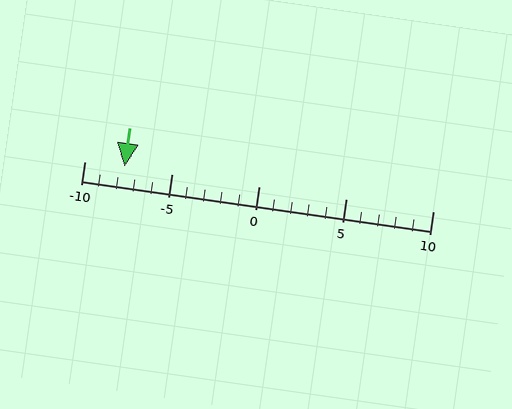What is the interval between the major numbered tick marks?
The major tick marks are spaced 5 units apart.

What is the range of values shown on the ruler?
The ruler shows values from -10 to 10.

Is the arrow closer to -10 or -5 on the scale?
The arrow is closer to -10.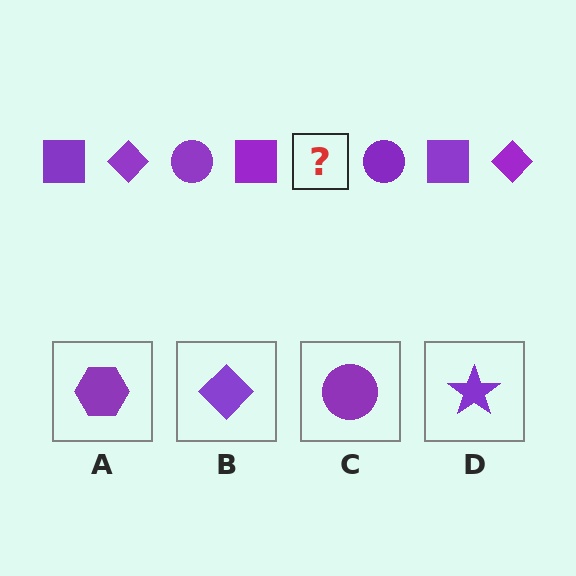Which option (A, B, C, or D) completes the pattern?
B.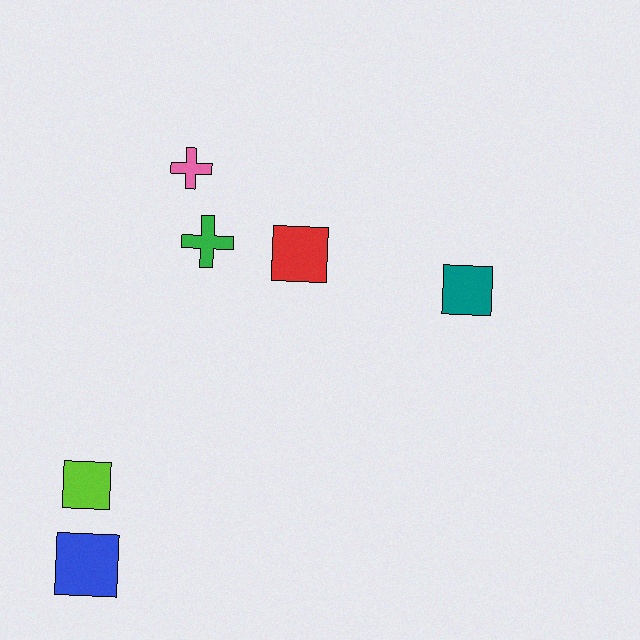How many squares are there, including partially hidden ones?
There are 4 squares.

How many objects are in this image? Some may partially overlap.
There are 6 objects.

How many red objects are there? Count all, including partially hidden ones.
There is 1 red object.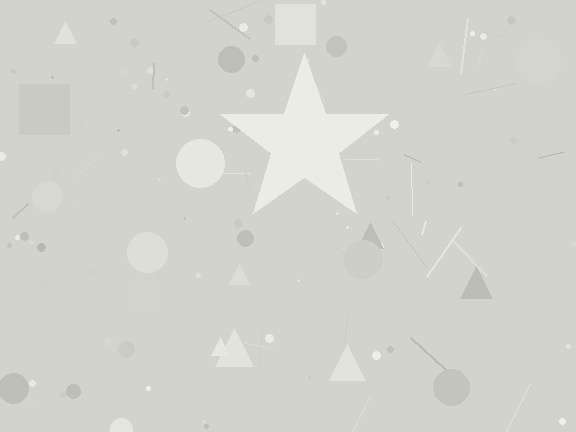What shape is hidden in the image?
A star is hidden in the image.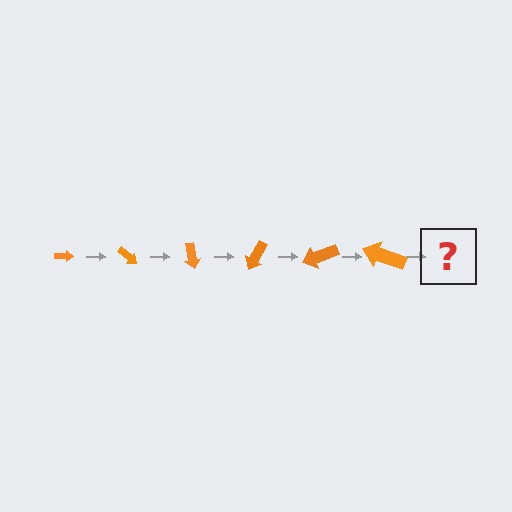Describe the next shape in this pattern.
It should be an arrow, larger than the previous one and rotated 240 degrees from the start.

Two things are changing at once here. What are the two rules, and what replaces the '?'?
The two rules are that the arrow grows larger each step and it rotates 40 degrees each step. The '?' should be an arrow, larger than the previous one and rotated 240 degrees from the start.